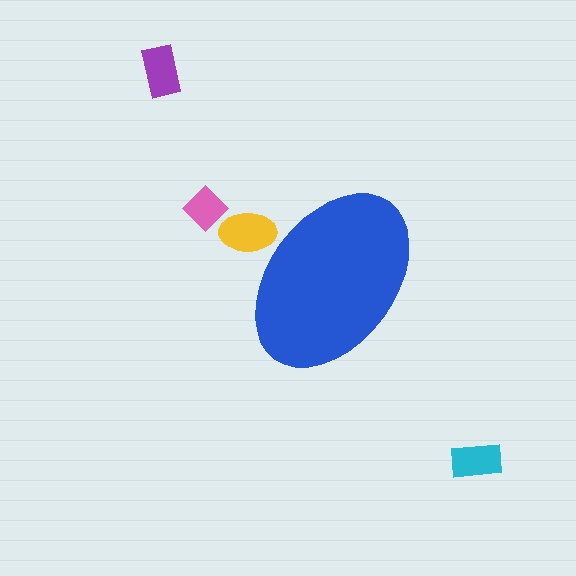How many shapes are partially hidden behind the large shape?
1 shape is partially hidden.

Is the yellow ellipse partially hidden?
Yes, the yellow ellipse is partially hidden behind the blue ellipse.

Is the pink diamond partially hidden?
No, the pink diamond is fully visible.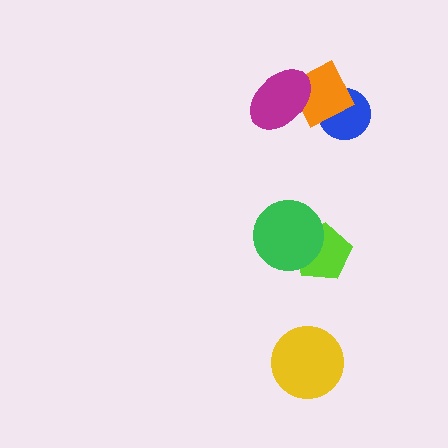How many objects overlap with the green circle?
1 object overlaps with the green circle.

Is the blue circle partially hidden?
Yes, it is partially covered by another shape.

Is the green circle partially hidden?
No, no other shape covers it.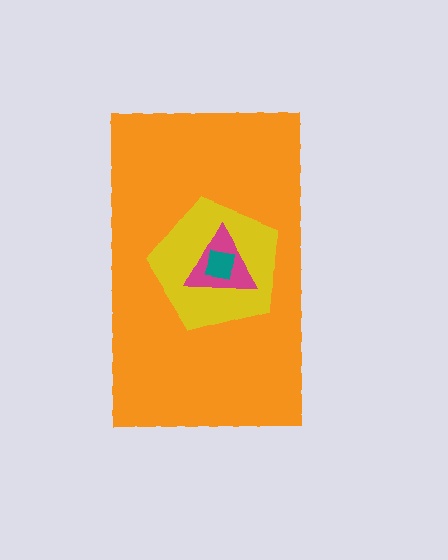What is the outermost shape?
The orange rectangle.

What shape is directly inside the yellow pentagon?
The magenta triangle.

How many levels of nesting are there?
4.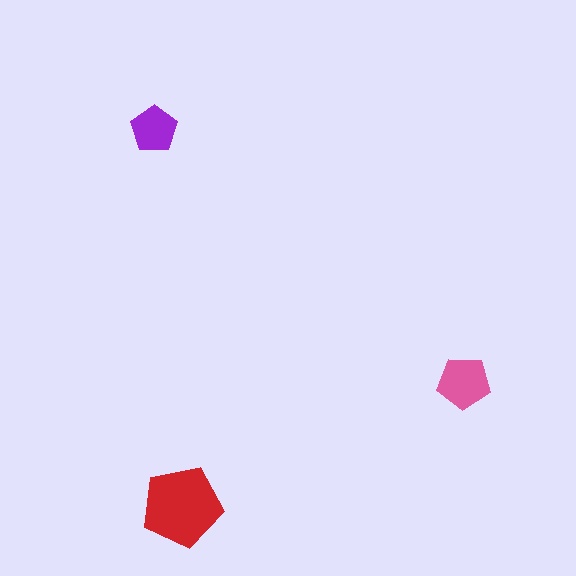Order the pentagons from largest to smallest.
the red one, the pink one, the purple one.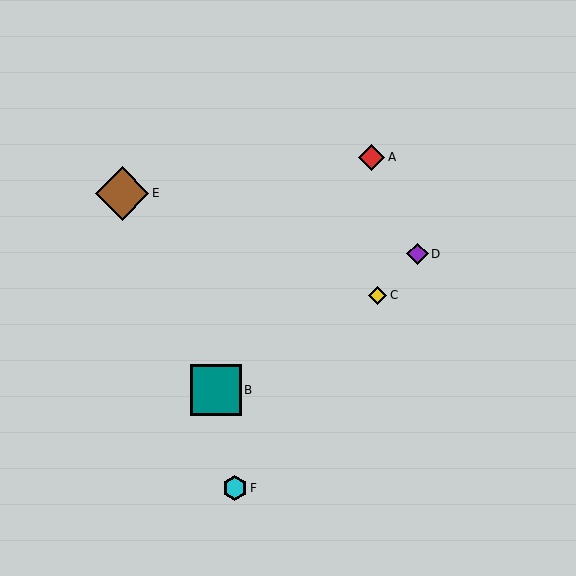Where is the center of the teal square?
The center of the teal square is at (216, 390).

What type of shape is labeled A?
Shape A is a red diamond.